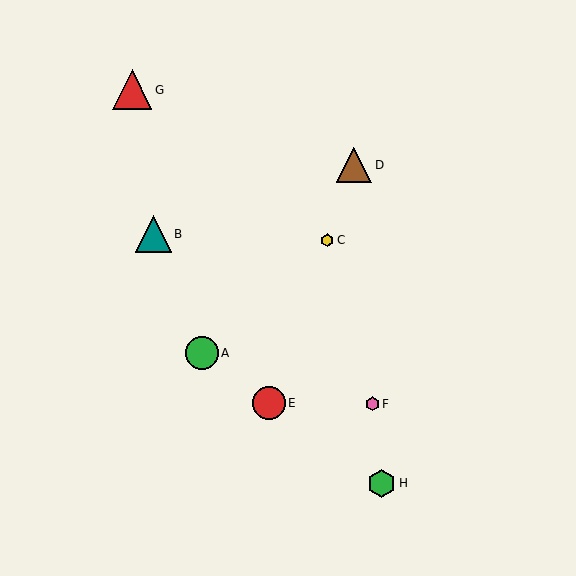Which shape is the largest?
The red triangle (labeled G) is the largest.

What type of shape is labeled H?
Shape H is a green hexagon.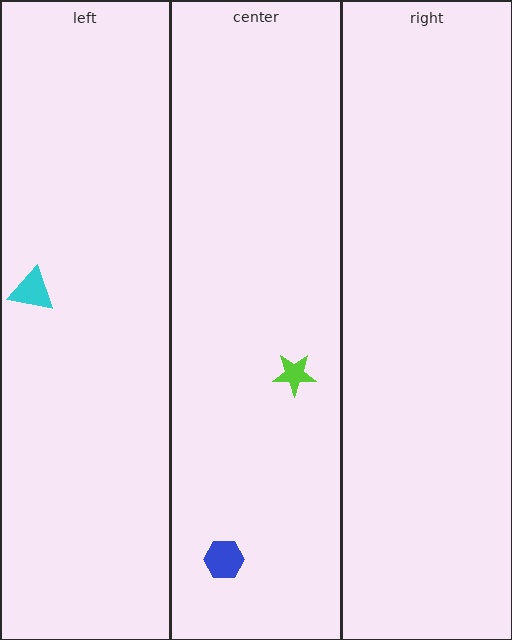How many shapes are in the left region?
1.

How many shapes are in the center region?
2.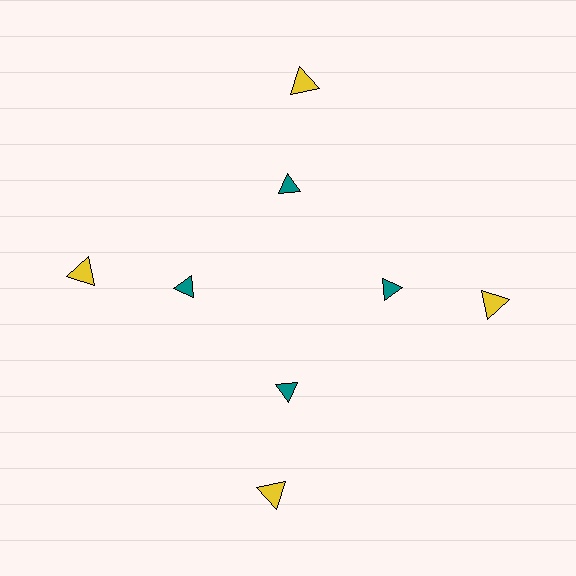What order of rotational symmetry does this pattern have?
This pattern has 4-fold rotational symmetry.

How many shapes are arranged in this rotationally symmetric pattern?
There are 8 shapes, arranged in 4 groups of 2.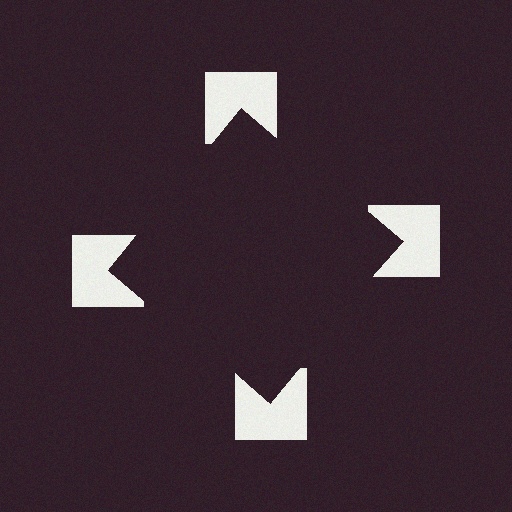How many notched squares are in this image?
There are 4 — one at each vertex of the illusory square.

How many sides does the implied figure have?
4 sides.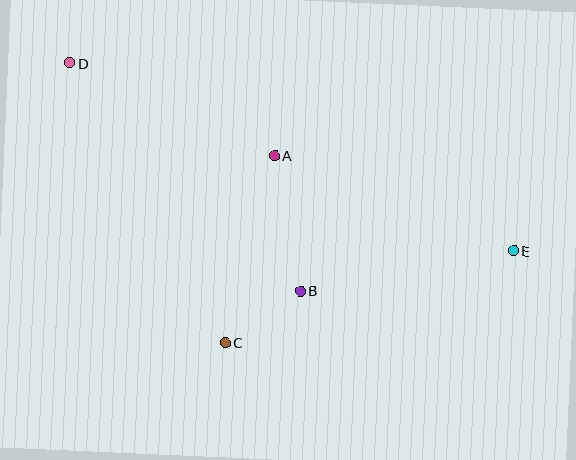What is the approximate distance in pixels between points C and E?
The distance between C and E is approximately 303 pixels.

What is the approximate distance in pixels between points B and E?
The distance between B and E is approximately 217 pixels.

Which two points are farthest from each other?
Points D and E are farthest from each other.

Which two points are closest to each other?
Points B and C are closest to each other.